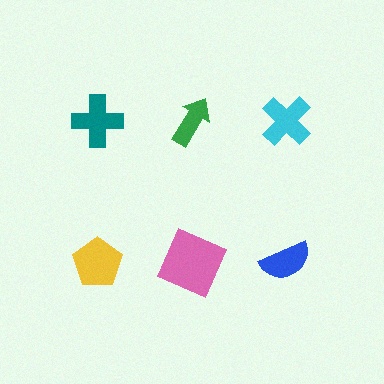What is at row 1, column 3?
A cyan cross.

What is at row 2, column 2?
A pink square.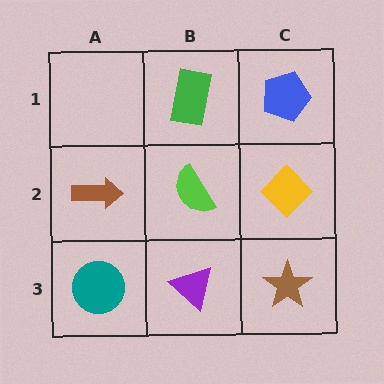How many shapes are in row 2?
3 shapes.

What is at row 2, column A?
A brown arrow.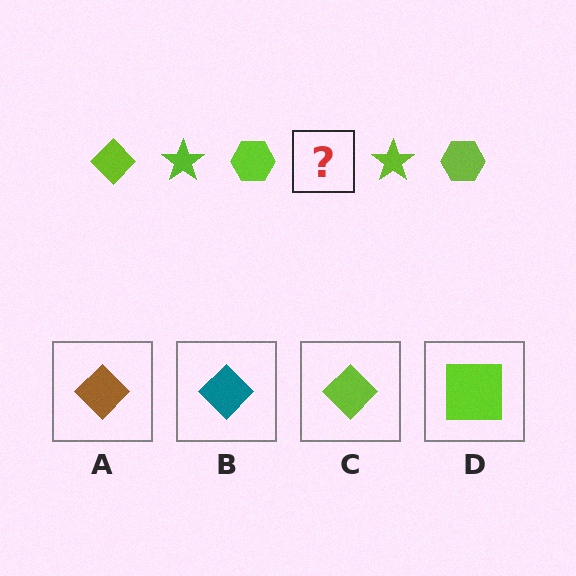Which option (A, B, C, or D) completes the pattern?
C.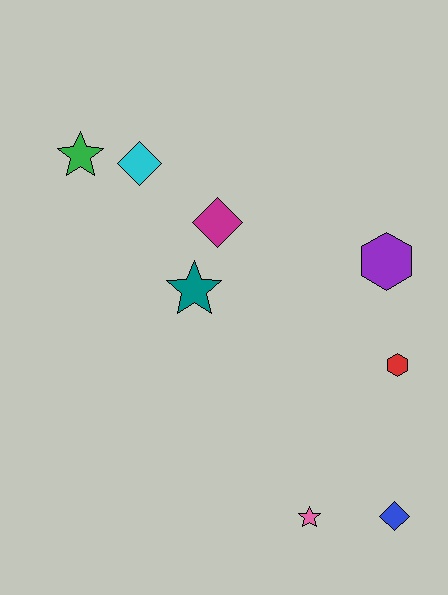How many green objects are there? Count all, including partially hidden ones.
There is 1 green object.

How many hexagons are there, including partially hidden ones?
There are 2 hexagons.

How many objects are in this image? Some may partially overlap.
There are 8 objects.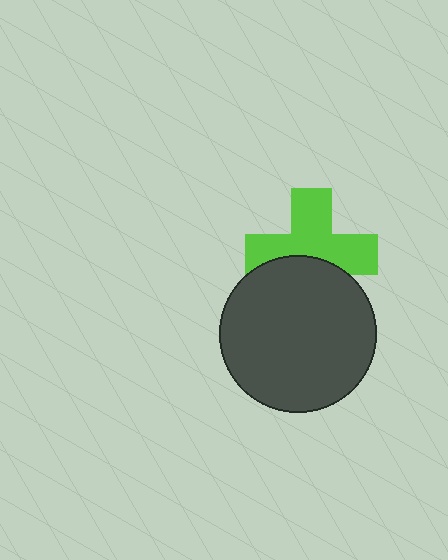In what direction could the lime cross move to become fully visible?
The lime cross could move up. That would shift it out from behind the dark gray circle entirely.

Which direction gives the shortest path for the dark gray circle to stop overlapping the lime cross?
Moving down gives the shortest separation.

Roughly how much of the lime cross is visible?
About half of it is visible (roughly 64%).